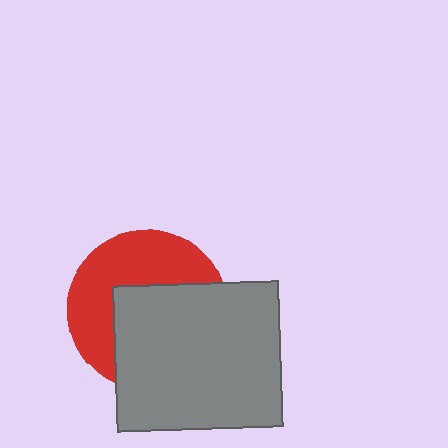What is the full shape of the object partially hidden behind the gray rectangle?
The partially hidden object is a red circle.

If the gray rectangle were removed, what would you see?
You would see the complete red circle.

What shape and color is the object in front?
The object in front is a gray rectangle.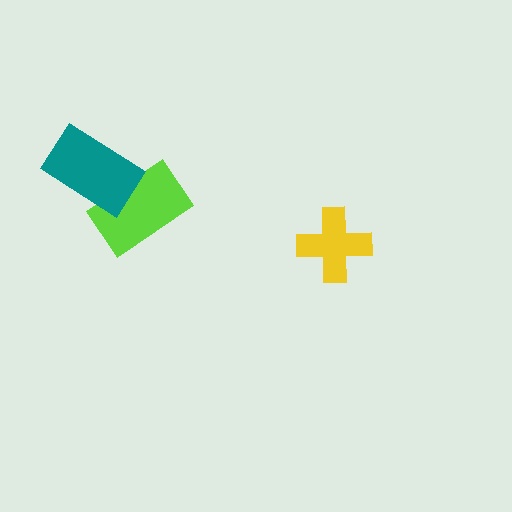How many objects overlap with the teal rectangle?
1 object overlaps with the teal rectangle.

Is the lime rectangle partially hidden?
Yes, it is partially covered by another shape.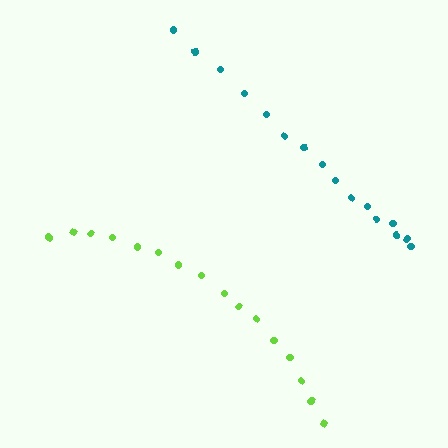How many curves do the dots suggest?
There are 2 distinct paths.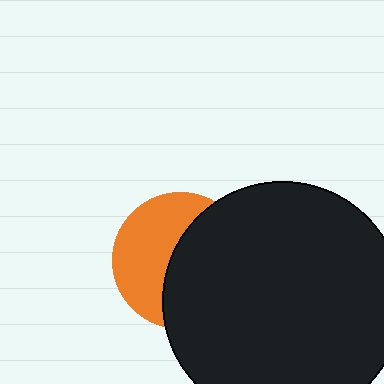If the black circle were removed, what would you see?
You would see the complete orange circle.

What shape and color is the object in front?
The object in front is a black circle.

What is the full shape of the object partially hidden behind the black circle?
The partially hidden object is an orange circle.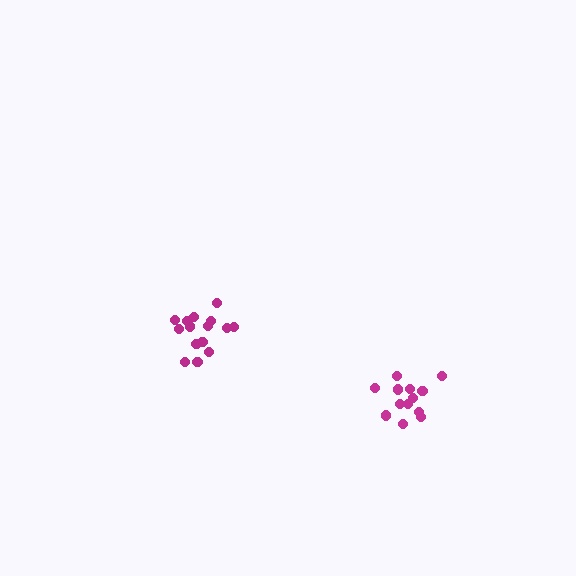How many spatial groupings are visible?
There are 2 spatial groupings.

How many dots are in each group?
Group 1: 15 dots, Group 2: 13 dots (28 total).